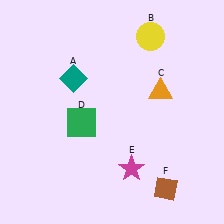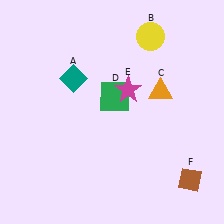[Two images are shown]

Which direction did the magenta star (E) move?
The magenta star (E) moved up.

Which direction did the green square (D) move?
The green square (D) moved right.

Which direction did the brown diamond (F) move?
The brown diamond (F) moved right.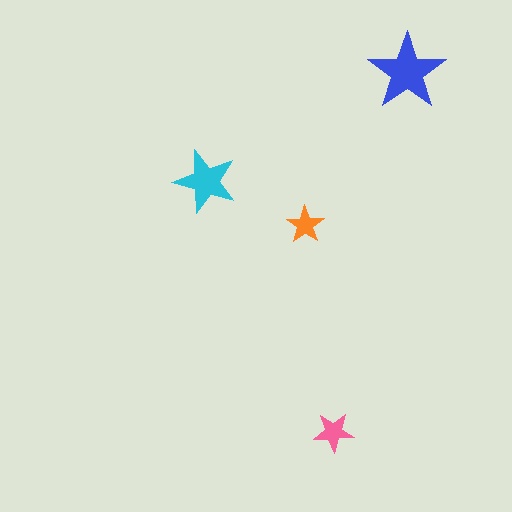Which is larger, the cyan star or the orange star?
The cyan one.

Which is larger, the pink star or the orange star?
The pink one.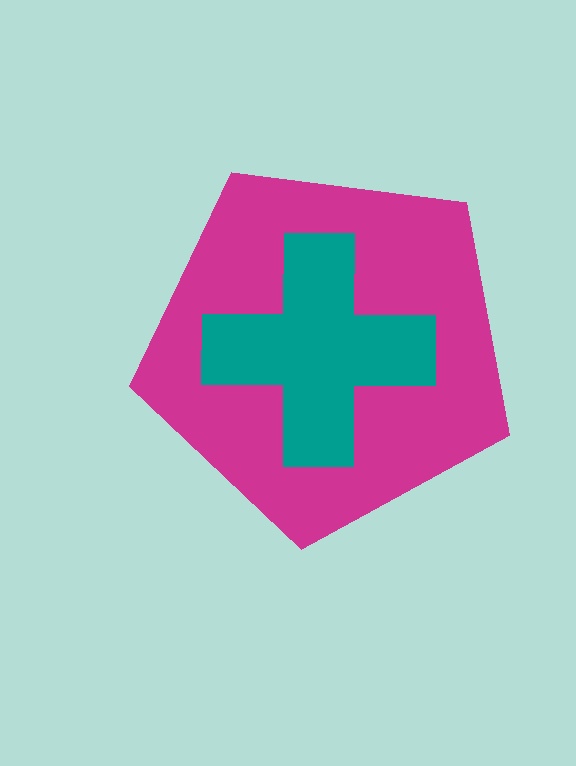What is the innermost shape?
The teal cross.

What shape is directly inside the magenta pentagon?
The teal cross.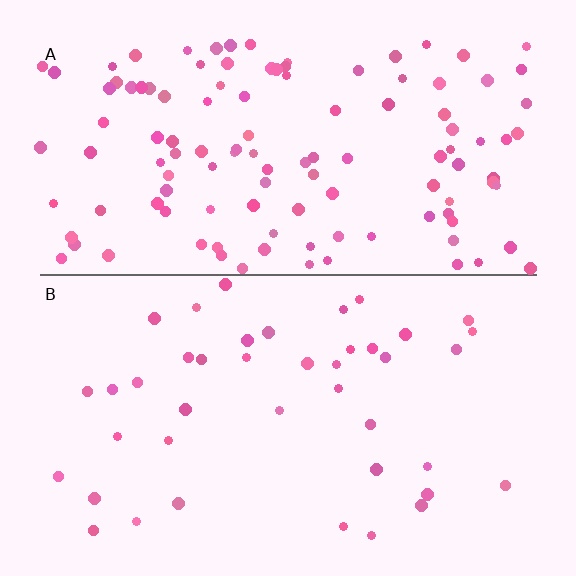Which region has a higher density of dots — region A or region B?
A (the top).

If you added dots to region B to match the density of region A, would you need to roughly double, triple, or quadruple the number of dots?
Approximately triple.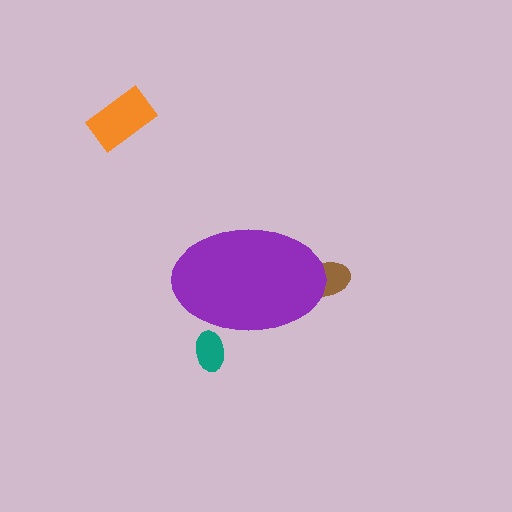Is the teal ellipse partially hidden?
Yes, the teal ellipse is partially hidden behind the purple ellipse.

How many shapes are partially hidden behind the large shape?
2 shapes are partially hidden.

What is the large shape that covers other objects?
A purple ellipse.